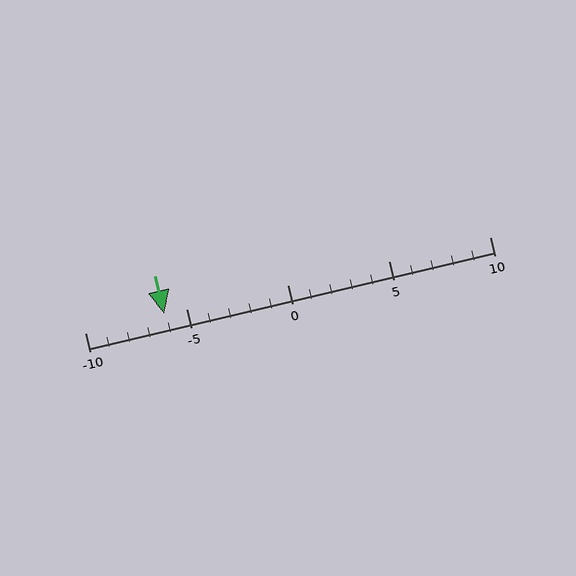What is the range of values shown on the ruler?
The ruler shows values from -10 to 10.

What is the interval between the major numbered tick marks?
The major tick marks are spaced 5 units apart.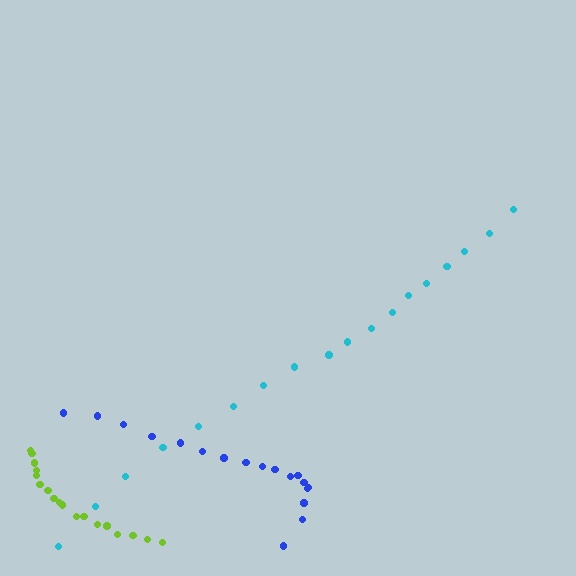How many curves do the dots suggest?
There are 3 distinct paths.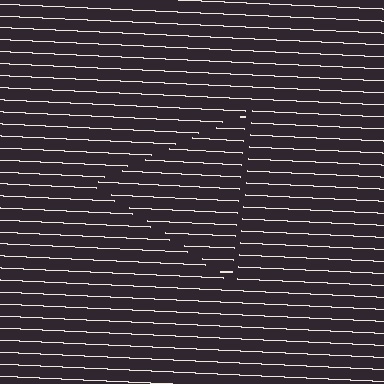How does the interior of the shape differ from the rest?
The interior of the shape contains the same grating, shifted by half a period — the contour is defined by the phase discontinuity where line-ends from the inner and outer gratings abut.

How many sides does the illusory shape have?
3 sides — the line-ends trace a triangle.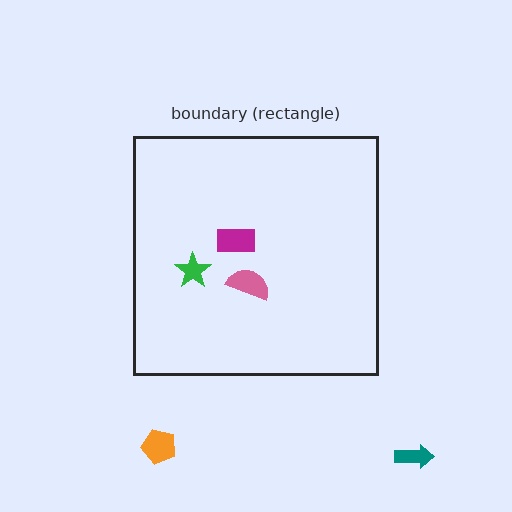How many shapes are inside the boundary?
3 inside, 2 outside.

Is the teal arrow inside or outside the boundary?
Outside.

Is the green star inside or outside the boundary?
Inside.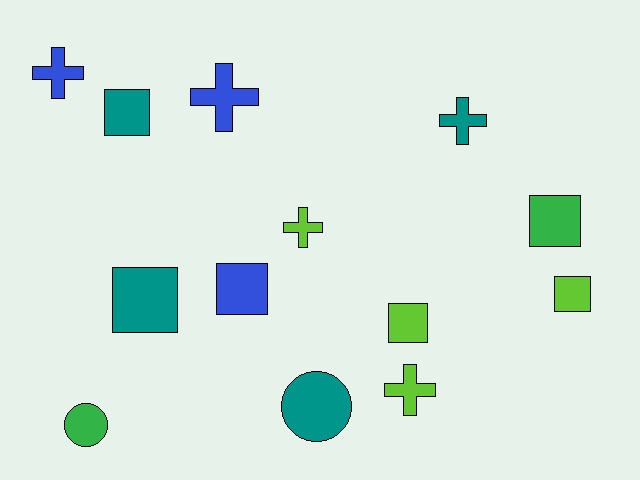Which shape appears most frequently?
Square, with 6 objects.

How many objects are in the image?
There are 13 objects.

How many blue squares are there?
There is 1 blue square.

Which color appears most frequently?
Teal, with 4 objects.